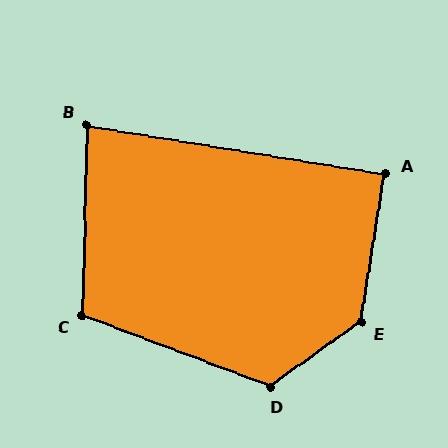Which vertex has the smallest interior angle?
B, at approximately 82 degrees.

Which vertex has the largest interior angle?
E, at approximately 134 degrees.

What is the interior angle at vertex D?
Approximately 124 degrees (obtuse).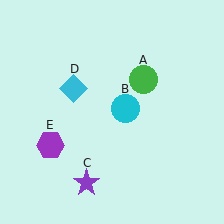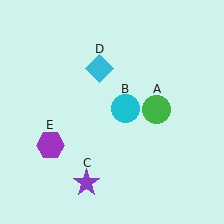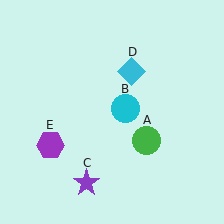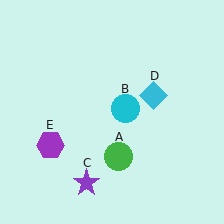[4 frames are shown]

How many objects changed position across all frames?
2 objects changed position: green circle (object A), cyan diamond (object D).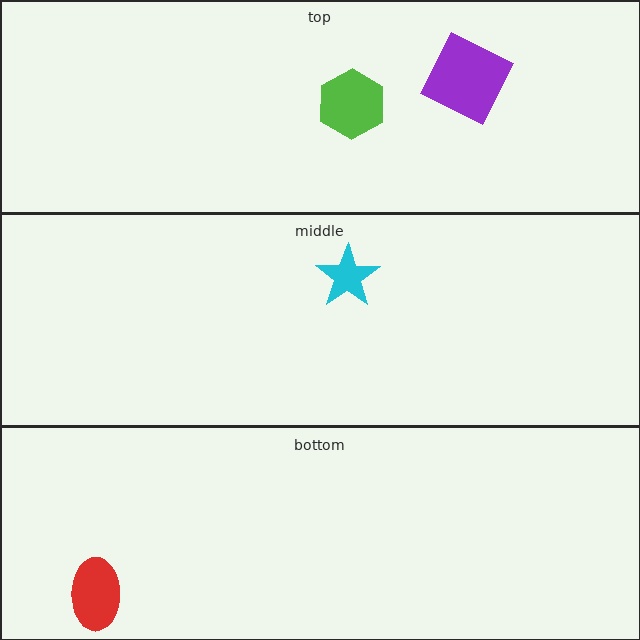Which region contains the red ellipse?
The bottom region.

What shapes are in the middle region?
The cyan star.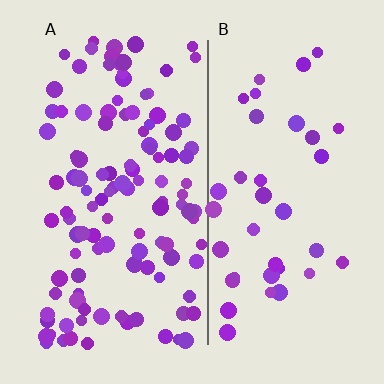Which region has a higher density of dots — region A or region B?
A (the left).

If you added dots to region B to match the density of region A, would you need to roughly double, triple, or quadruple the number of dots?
Approximately triple.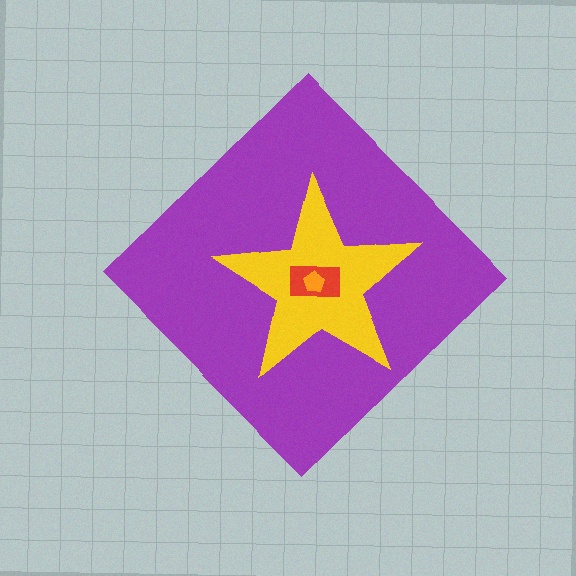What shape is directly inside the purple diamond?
The yellow star.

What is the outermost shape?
The purple diamond.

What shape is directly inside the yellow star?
The red rectangle.